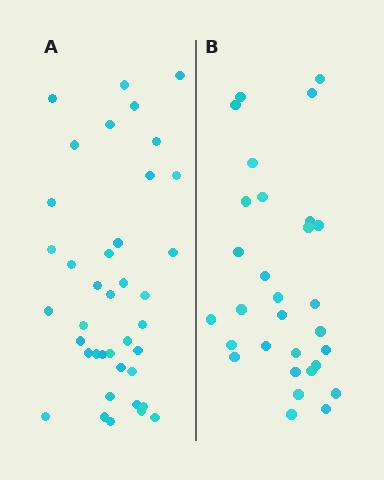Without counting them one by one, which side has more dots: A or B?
Region A (the left region) has more dots.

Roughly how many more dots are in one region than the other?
Region A has roughly 8 or so more dots than region B.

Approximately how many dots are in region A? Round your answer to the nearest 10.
About 40 dots. (The exact count is 39, which rounds to 40.)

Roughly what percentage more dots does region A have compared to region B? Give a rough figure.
About 30% more.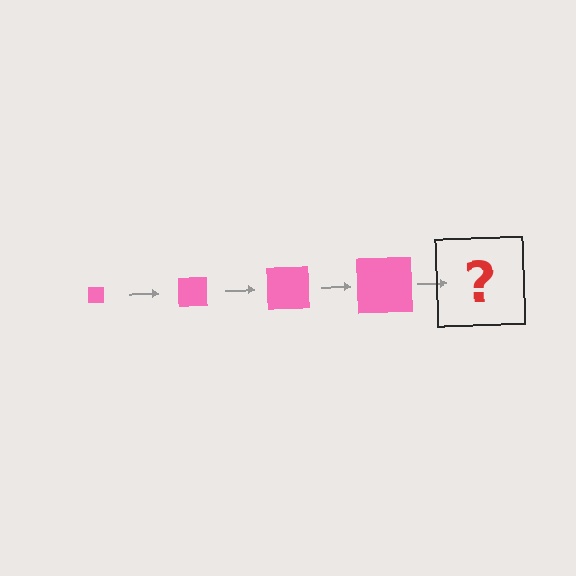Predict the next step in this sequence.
The next step is a pink square, larger than the previous one.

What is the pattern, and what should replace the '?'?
The pattern is that the square gets progressively larger each step. The '?' should be a pink square, larger than the previous one.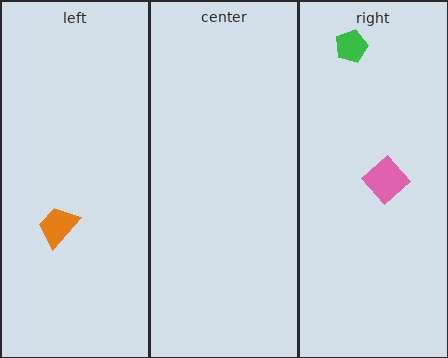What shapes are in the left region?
The orange trapezoid.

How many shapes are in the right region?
2.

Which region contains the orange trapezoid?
The left region.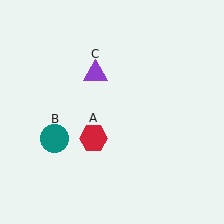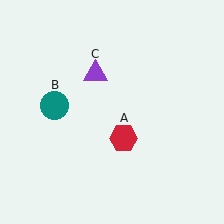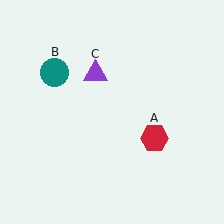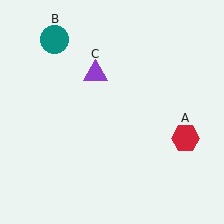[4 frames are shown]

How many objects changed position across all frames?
2 objects changed position: red hexagon (object A), teal circle (object B).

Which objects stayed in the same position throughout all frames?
Purple triangle (object C) remained stationary.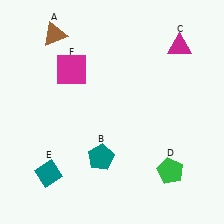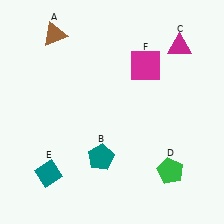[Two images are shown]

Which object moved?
The magenta square (F) moved right.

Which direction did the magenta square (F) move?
The magenta square (F) moved right.